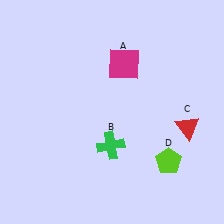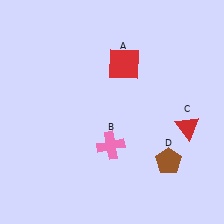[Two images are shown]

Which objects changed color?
A changed from magenta to red. B changed from green to pink. D changed from lime to brown.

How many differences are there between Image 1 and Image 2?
There are 3 differences between the two images.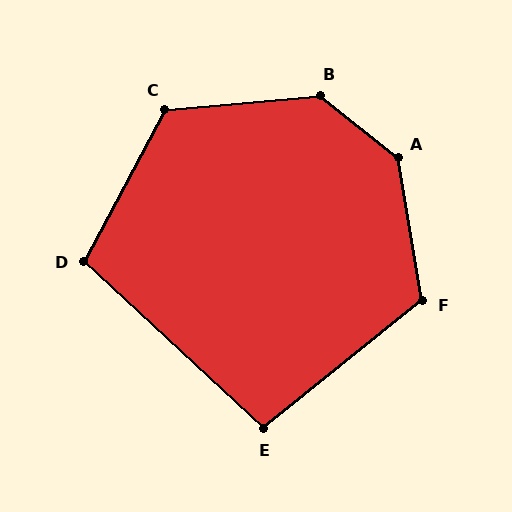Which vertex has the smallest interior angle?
E, at approximately 98 degrees.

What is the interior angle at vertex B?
Approximately 136 degrees (obtuse).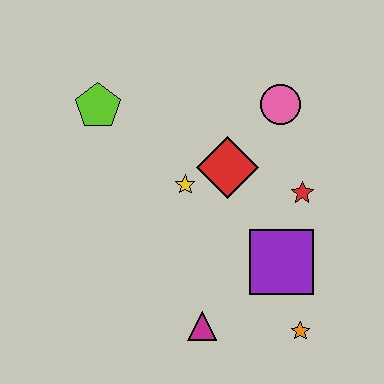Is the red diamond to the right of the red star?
No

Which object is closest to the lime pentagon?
The yellow star is closest to the lime pentagon.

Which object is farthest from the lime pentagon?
The orange star is farthest from the lime pentagon.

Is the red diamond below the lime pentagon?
Yes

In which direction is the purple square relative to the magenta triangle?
The purple square is to the right of the magenta triangle.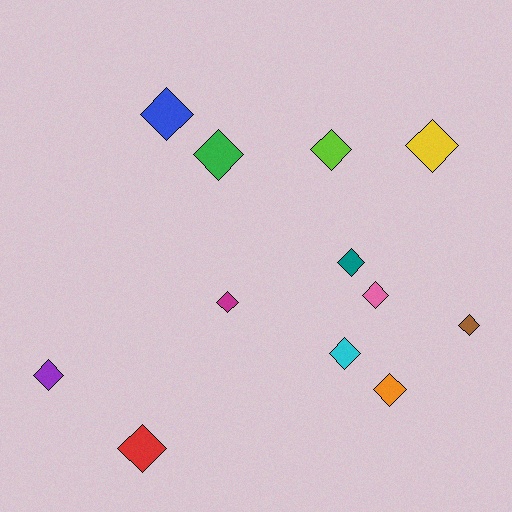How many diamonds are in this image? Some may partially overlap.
There are 12 diamonds.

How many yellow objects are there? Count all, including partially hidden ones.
There is 1 yellow object.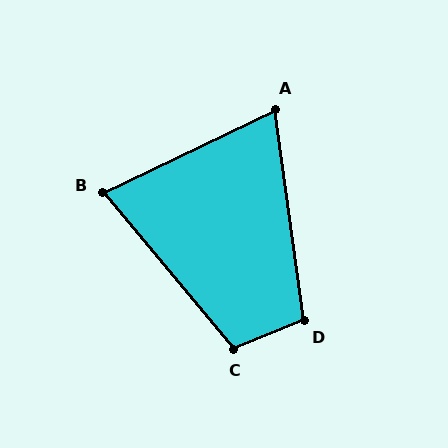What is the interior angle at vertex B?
Approximately 76 degrees (acute).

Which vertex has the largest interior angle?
C, at approximately 108 degrees.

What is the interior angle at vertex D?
Approximately 104 degrees (obtuse).